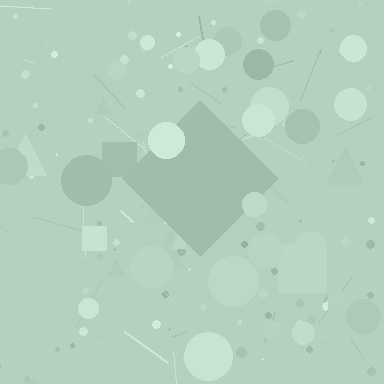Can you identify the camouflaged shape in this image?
The camouflaged shape is a diamond.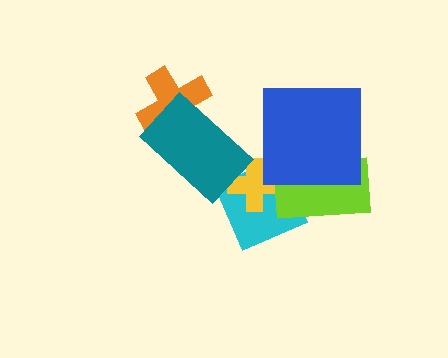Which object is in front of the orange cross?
The teal rectangle is in front of the orange cross.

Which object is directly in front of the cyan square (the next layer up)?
The yellow cross is directly in front of the cyan square.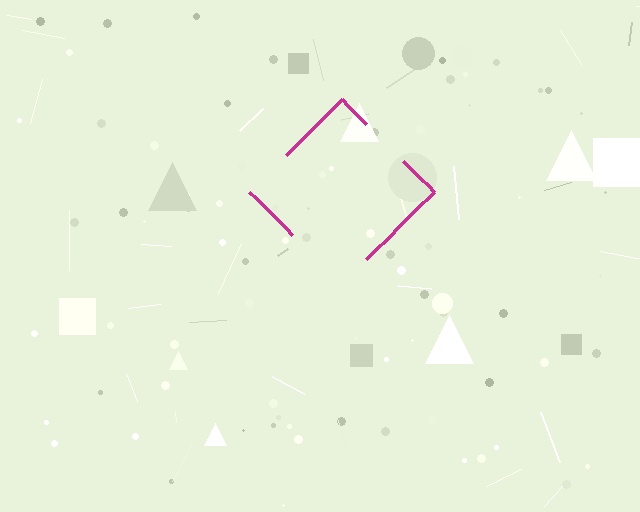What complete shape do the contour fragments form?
The contour fragments form a diamond.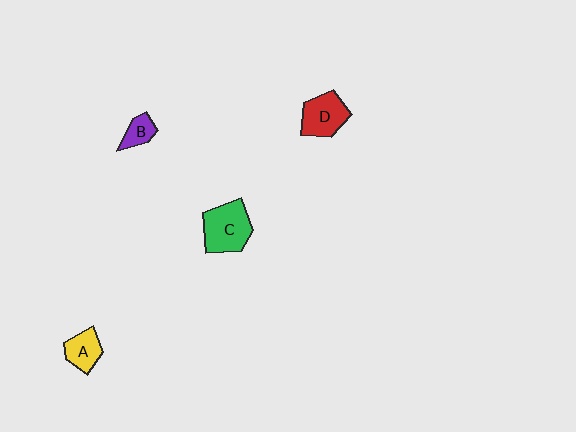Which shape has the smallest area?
Shape B (purple).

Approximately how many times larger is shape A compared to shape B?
Approximately 1.4 times.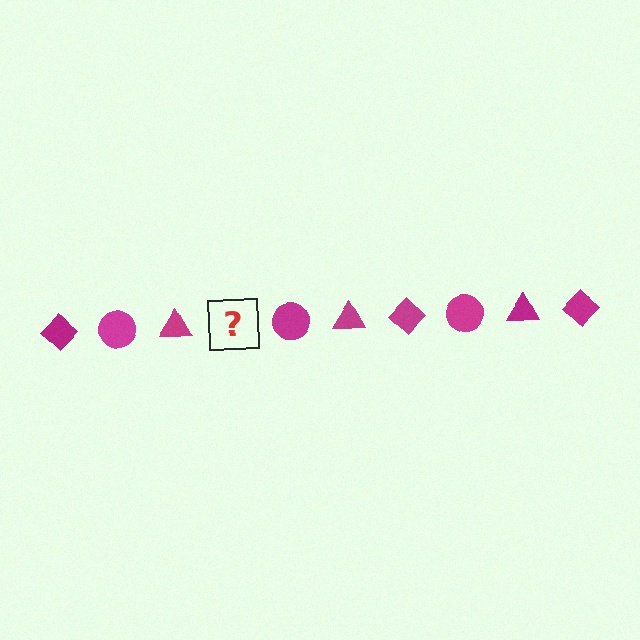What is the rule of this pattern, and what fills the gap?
The rule is that the pattern cycles through diamond, circle, triangle shapes in magenta. The gap should be filled with a magenta diamond.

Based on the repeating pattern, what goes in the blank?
The blank should be a magenta diamond.